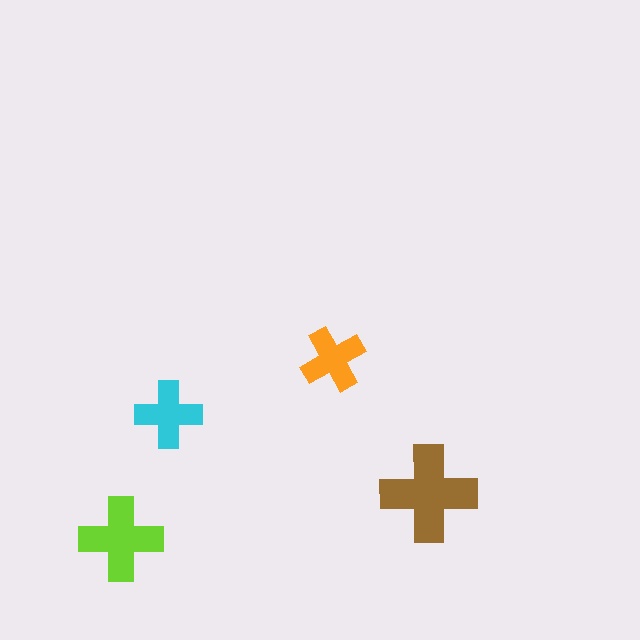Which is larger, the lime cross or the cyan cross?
The lime one.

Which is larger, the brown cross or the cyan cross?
The brown one.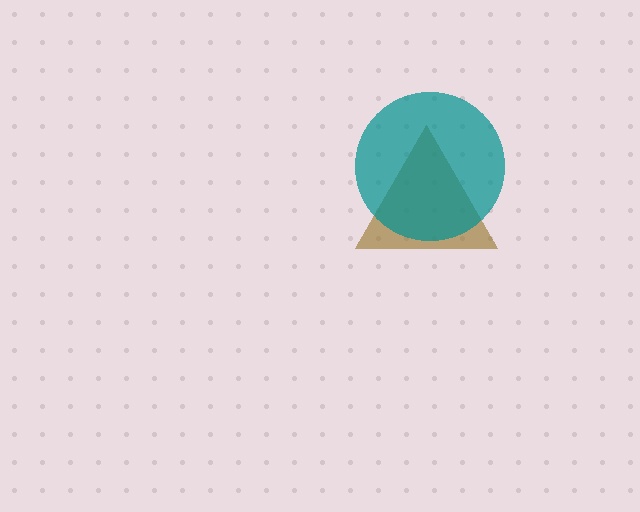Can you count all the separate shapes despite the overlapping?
Yes, there are 2 separate shapes.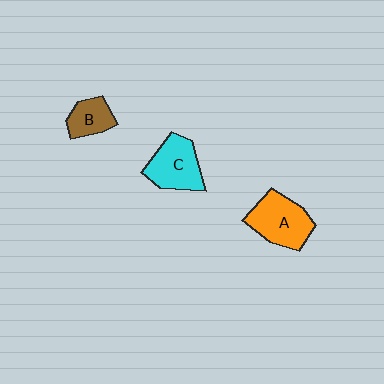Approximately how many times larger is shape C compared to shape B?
Approximately 1.7 times.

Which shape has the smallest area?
Shape B (brown).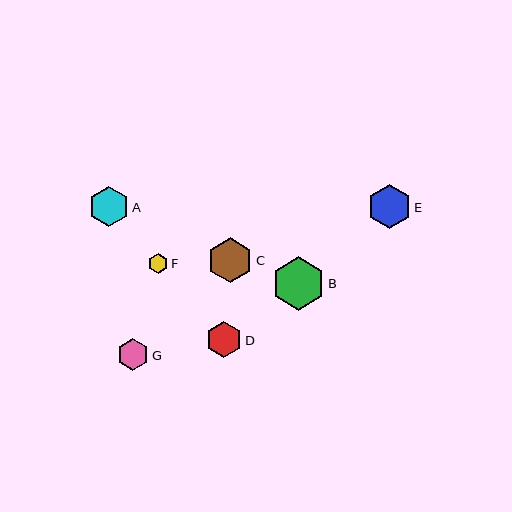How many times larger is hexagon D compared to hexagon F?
Hexagon D is approximately 1.8 times the size of hexagon F.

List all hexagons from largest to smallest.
From largest to smallest: B, C, E, A, D, G, F.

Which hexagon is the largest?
Hexagon B is the largest with a size of approximately 53 pixels.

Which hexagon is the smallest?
Hexagon F is the smallest with a size of approximately 20 pixels.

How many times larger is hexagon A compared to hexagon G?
Hexagon A is approximately 1.3 times the size of hexagon G.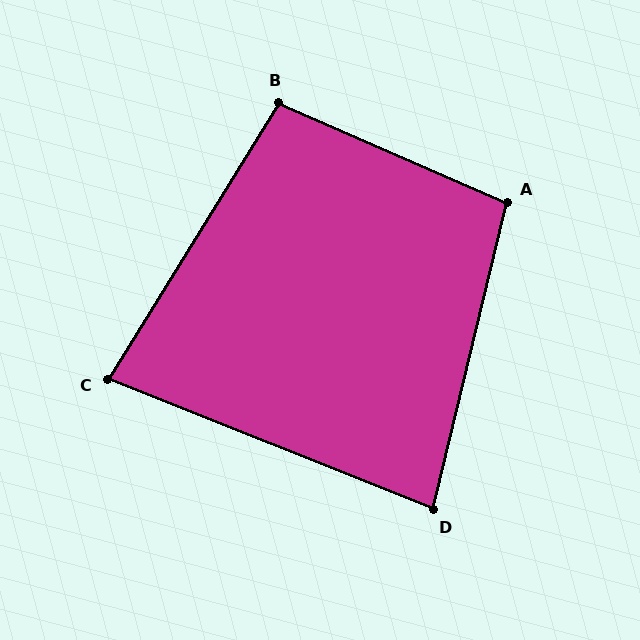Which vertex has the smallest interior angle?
C, at approximately 80 degrees.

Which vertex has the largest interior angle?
A, at approximately 100 degrees.